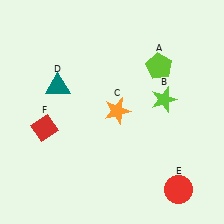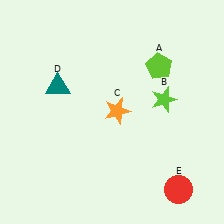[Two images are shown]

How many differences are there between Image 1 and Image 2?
There is 1 difference between the two images.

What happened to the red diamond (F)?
The red diamond (F) was removed in Image 2. It was in the bottom-left area of Image 1.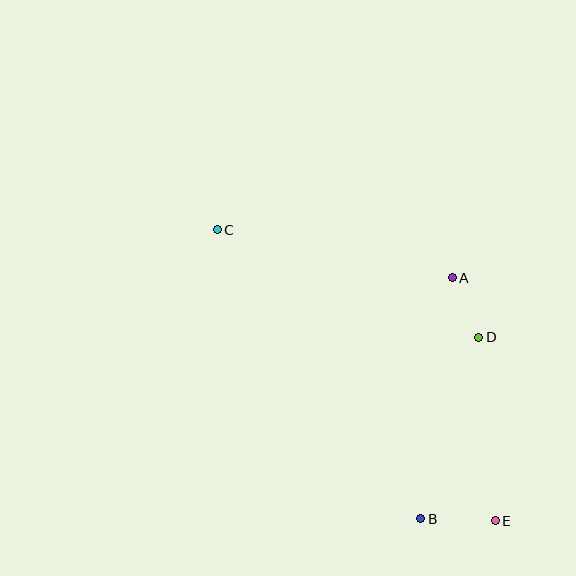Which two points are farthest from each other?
Points C and E are farthest from each other.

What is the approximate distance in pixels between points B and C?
The distance between B and C is approximately 354 pixels.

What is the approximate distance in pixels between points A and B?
The distance between A and B is approximately 243 pixels.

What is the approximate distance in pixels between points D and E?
The distance between D and E is approximately 185 pixels.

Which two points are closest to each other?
Points A and D are closest to each other.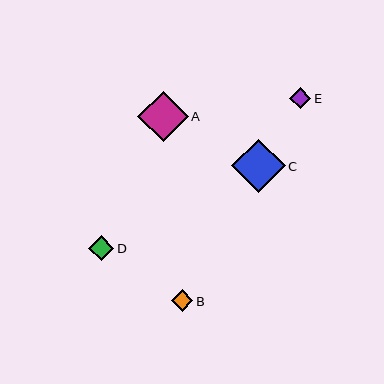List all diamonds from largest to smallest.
From largest to smallest: C, A, D, B, E.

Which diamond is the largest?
Diamond C is the largest with a size of approximately 53 pixels.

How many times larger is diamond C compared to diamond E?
Diamond C is approximately 2.5 times the size of diamond E.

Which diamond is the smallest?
Diamond E is the smallest with a size of approximately 21 pixels.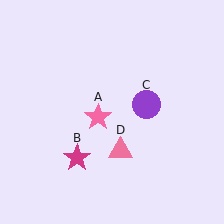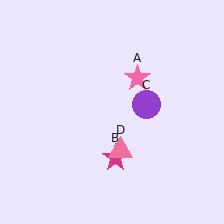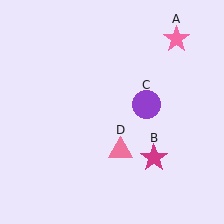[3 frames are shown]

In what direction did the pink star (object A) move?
The pink star (object A) moved up and to the right.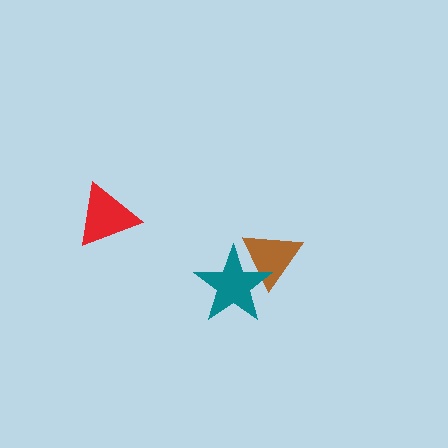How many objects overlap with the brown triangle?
1 object overlaps with the brown triangle.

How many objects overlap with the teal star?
1 object overlaps with the teal star.